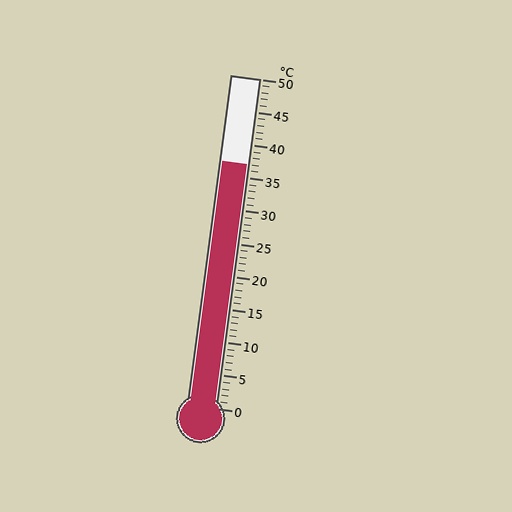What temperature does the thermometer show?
The thermometer shows approximately 37°C.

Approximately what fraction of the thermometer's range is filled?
The thermometer is filled to approximately 75% of its range.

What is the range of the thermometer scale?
The thermometer scale ranges from 0°C to 50°C.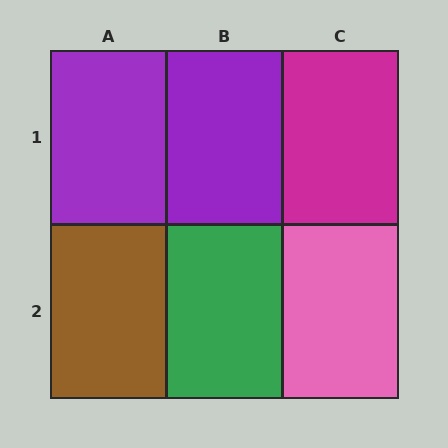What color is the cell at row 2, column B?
Green.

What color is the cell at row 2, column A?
Brown.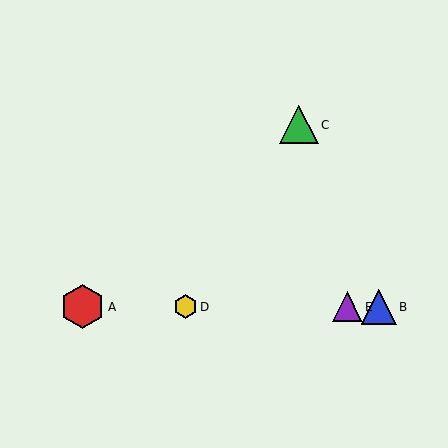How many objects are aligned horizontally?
4 objects (A, B, D, E) are aligned horizontally.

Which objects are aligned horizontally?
Objects A, B, D, E are aligned horizontally.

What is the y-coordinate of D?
Object D is at y≈307.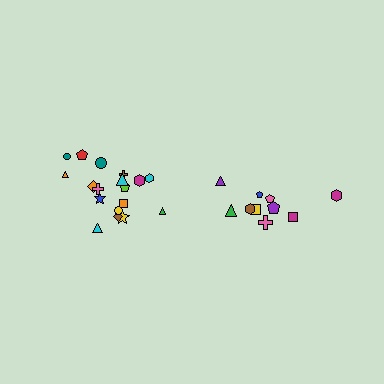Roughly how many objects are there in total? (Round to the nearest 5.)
Roughly 30 objects in total.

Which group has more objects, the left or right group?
The left group.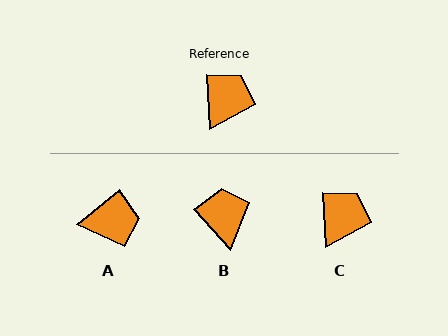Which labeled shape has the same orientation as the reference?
C.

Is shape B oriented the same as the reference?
No, it is off by about 39 degrees.